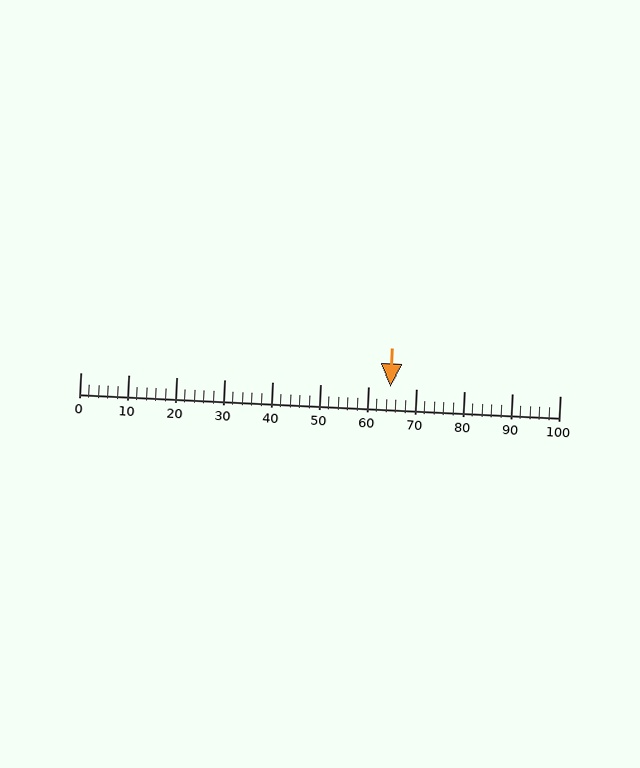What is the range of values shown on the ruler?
The ruler shows values from 0 to 100.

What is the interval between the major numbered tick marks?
The major tick marks are spaced 10 units apart.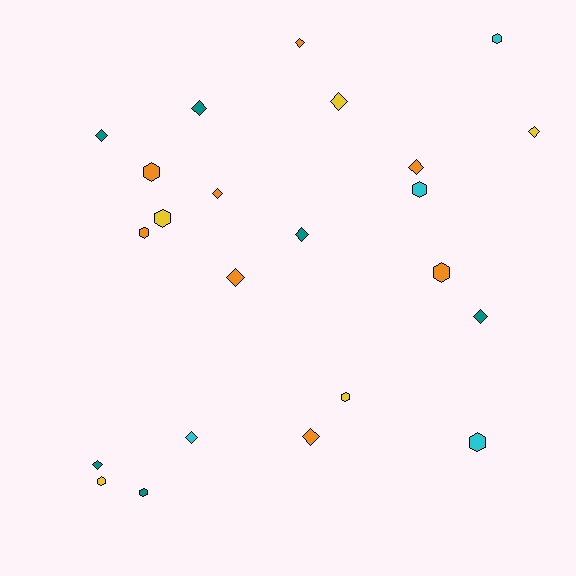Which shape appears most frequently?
Diamond, with 13 objects.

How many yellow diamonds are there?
There are 2 yellow diamonds.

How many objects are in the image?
There are 23 objects.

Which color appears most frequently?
Orange, with 8 objects.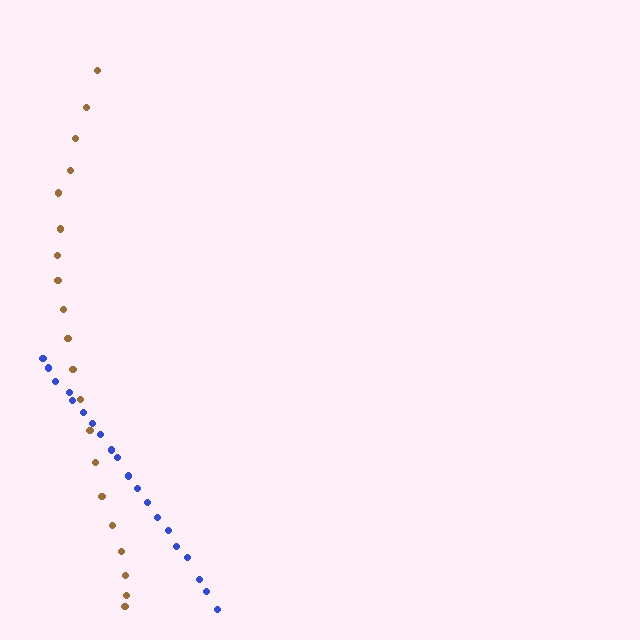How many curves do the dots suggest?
There are 2 distinct paths.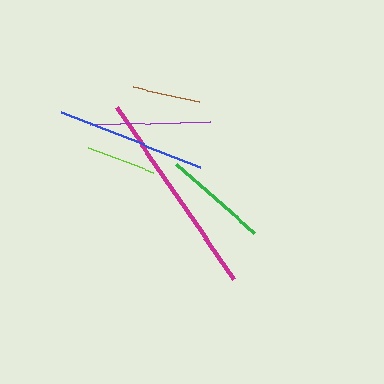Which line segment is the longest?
The magenta line is the longest at approximately 208 pixels.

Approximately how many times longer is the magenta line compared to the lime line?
The magenta line is approximately 3.0 times the length of the lime line.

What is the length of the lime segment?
The lime segment is approximately 70 pixels long.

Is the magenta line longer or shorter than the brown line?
The magenta line is longer than the brown line.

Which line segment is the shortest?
The brown line is the shortest at approximately 67 pixels.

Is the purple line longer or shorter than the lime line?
The purple line is longer than the lime line.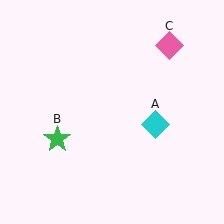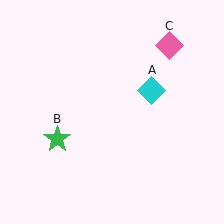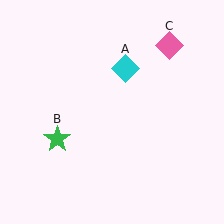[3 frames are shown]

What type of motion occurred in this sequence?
The cyan diamond (object A) rotated counterclockwise around the center of the scene.